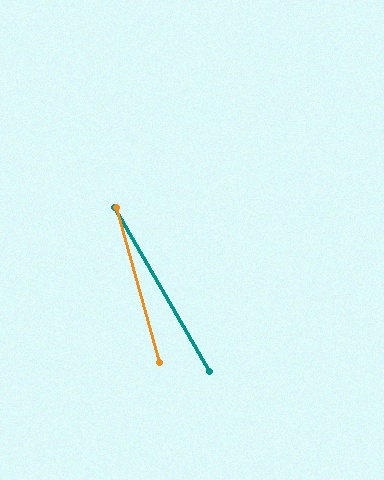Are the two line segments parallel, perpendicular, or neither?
Neither parallel nor perpendicular — they differ by about 14°.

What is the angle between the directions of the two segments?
Approximately 14 degrees.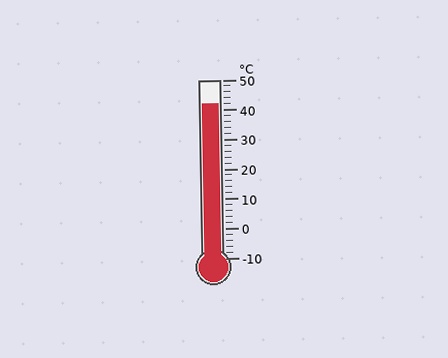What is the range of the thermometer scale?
The thermometer scale ranges from -10°C to 50°C.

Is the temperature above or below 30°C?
The temperature is above 30°C.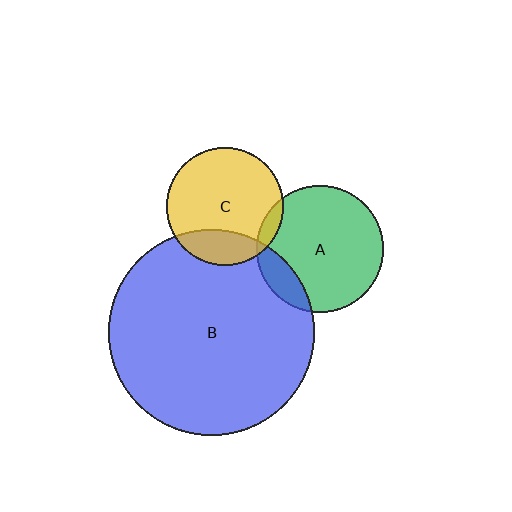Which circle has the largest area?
Circle B (blue).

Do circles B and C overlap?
Yes.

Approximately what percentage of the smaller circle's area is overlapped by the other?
Approximately 20%.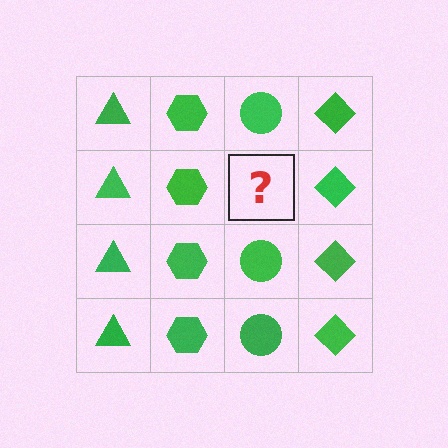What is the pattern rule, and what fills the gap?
The rule is that each column has a consistent shape. The gap should be filled with a green circle.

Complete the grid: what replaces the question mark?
The question mark should be replaced with a green circle.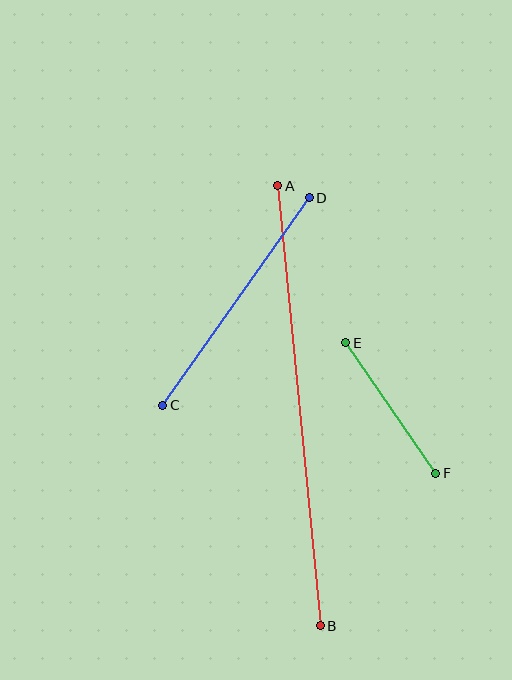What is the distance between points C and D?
The distance is approximately 254 pixels.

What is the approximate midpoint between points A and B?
The midpoint is at approximately (299, 406) pixels.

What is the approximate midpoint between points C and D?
The midpoint is at approximately (236, 302) pixels.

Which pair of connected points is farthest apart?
Points A and B are farthest apart.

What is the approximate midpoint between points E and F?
The midpoint is at approximately (391, 408) pixels.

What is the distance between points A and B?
The distance is approximately 442 pixels.